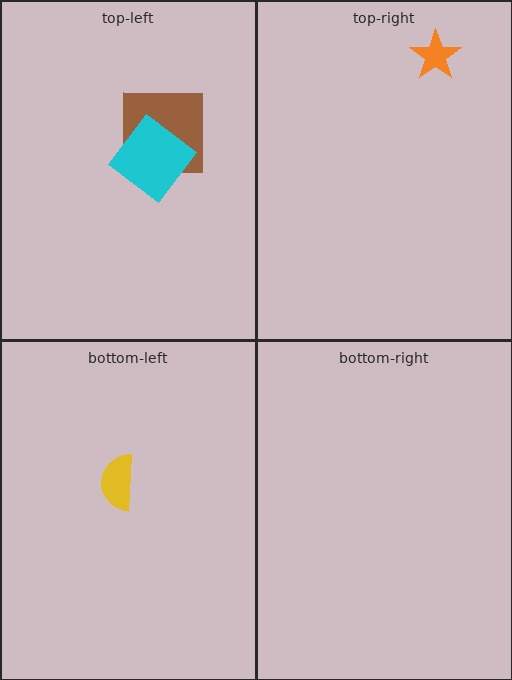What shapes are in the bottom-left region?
The yellow semicircle.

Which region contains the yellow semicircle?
The bottom-left region.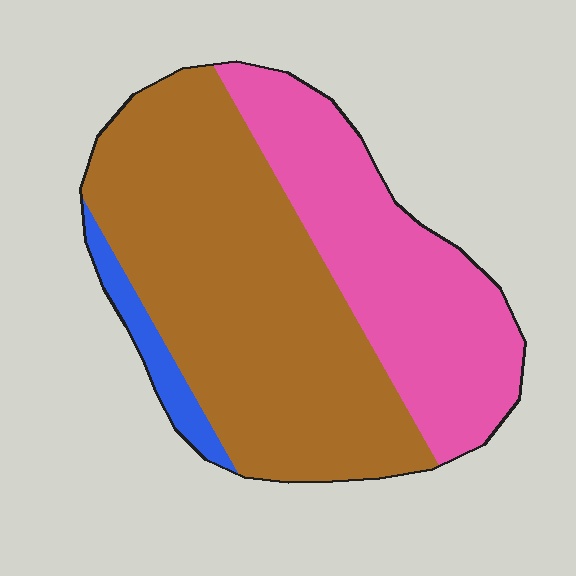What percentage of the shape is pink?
Pink covers roughly 35% of the shape.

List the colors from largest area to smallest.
From largest to smallest: brown, pink, blue.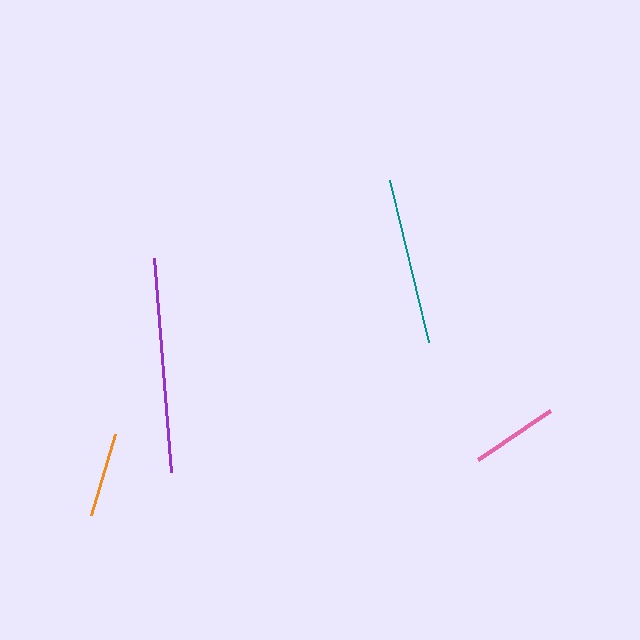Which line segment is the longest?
The purple line is the longest at approximately 215 pixels.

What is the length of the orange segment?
The orange segment is approximately 84 pixels long.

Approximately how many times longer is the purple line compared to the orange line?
The purple line is approximately 2.6 times the length of the orange line.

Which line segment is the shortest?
The orange line is the shortest at approximately 84 pixels.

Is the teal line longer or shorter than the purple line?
The purple line is longer than the teal line.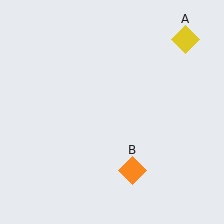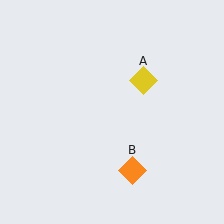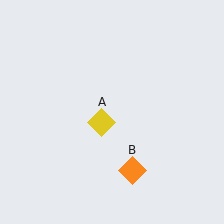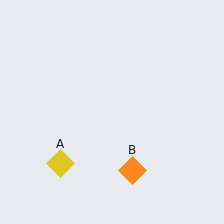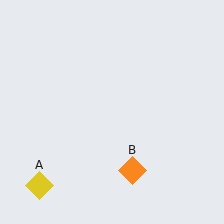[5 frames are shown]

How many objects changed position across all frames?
1 object changed position: yellow diamond (object A).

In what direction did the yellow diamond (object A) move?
The yellow diamond (object A) moved down and to the left.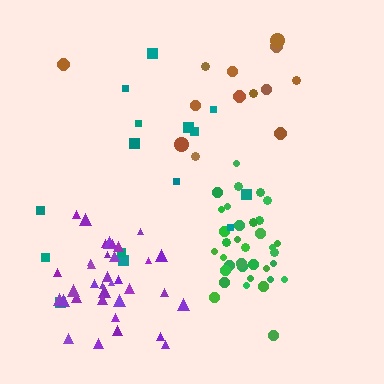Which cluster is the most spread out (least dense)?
Teal.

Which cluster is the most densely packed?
Green.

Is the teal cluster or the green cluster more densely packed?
Green.